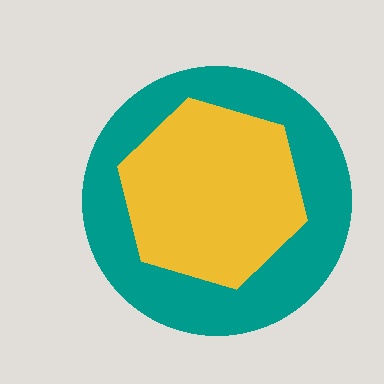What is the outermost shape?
The teal circle.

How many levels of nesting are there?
2.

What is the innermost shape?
The yellow hexagon.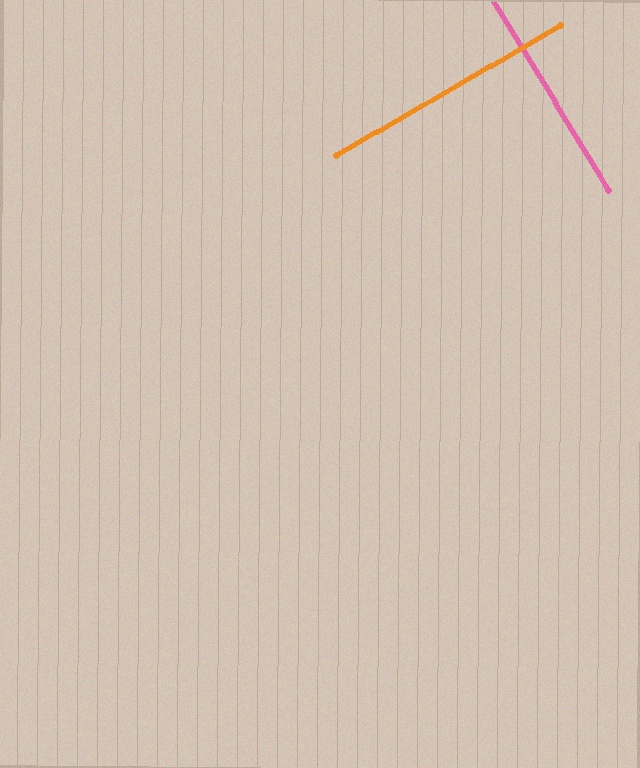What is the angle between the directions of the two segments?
Approximately 89 degrees.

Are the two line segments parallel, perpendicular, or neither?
Perpendicular — they meet at approximately 89°.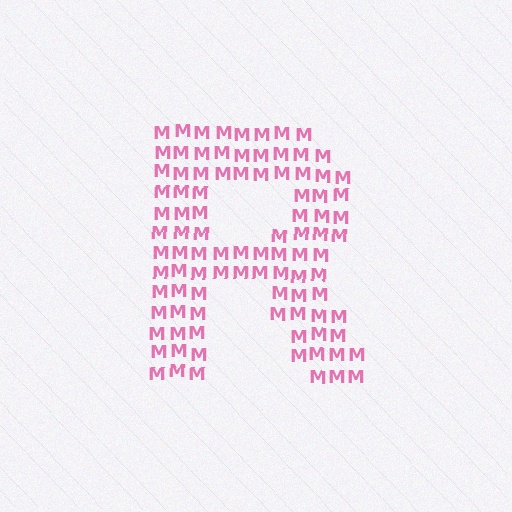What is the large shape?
The large shape is the letter R.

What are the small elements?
The small elements are letter M's.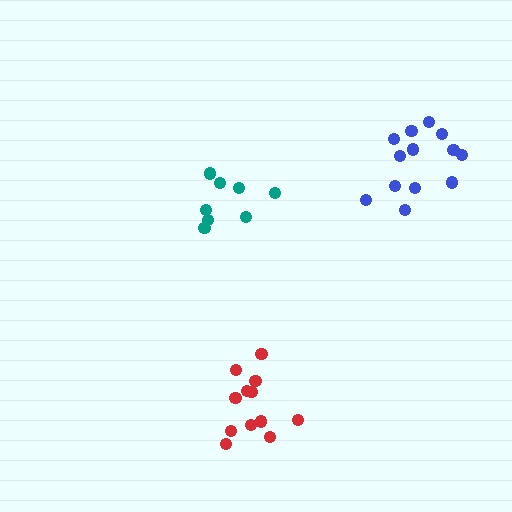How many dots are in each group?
Group 1: 8 dots, Group 2: 13 dots, Group 3: 13 dots (34 total).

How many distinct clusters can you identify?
There are 3 distinct clusters.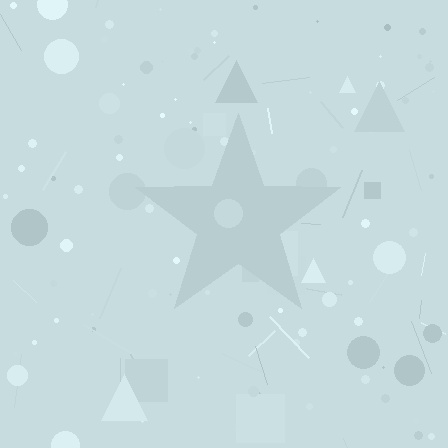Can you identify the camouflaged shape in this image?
The camouflaged shape is a star.